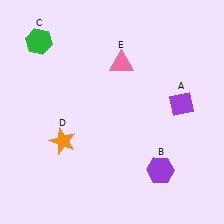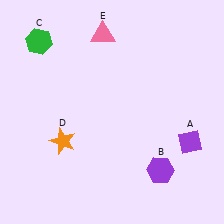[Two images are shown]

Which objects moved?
The objects that moved are: the purple diamond (A), the pink triangle (E).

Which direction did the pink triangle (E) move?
The pink triangle (E) moved up.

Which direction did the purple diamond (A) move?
The purple diamond (A) moved down.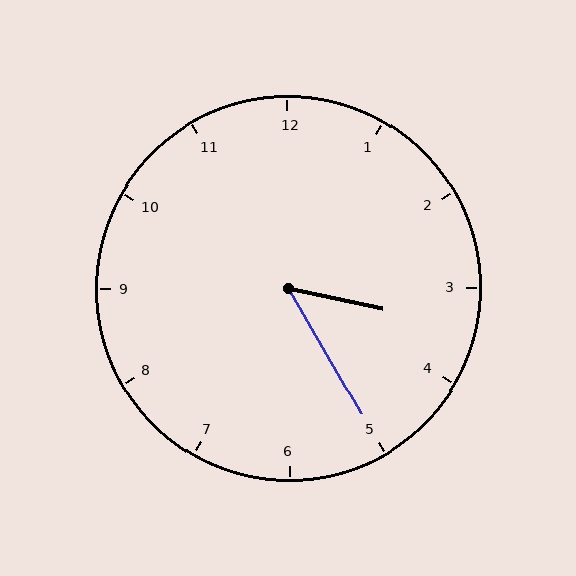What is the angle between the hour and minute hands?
Approximately 48 degrees.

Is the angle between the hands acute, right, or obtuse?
It is acute.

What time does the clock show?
3:25.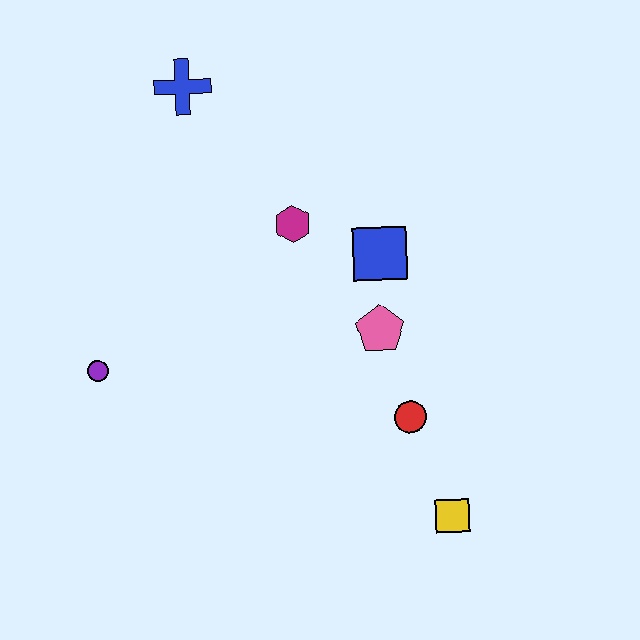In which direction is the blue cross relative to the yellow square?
The blue cross is above the yellow square.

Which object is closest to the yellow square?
The red circle is closest to the yellow square.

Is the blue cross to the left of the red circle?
Yes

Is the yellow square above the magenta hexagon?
No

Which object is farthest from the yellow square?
The blue cross is farthest from the yellow square.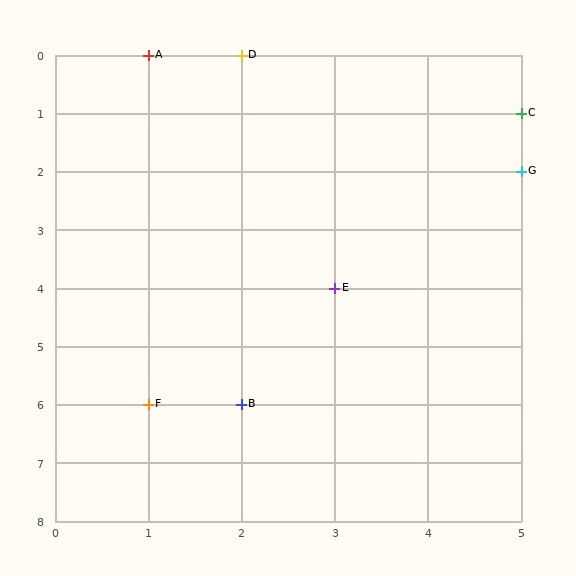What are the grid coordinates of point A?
Point A is at grid coordinates (1, 0).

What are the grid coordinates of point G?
Point G is at grid coordinates (5, 2).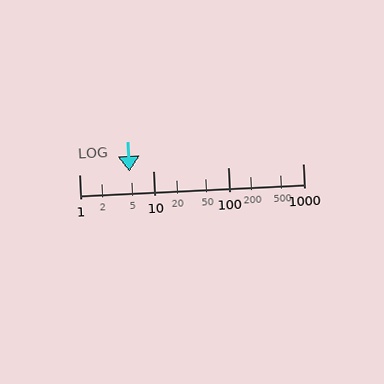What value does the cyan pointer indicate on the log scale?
The pointer indicates approximately 4.7.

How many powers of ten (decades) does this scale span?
The scale spans 3 decades, from 1 to 1000.